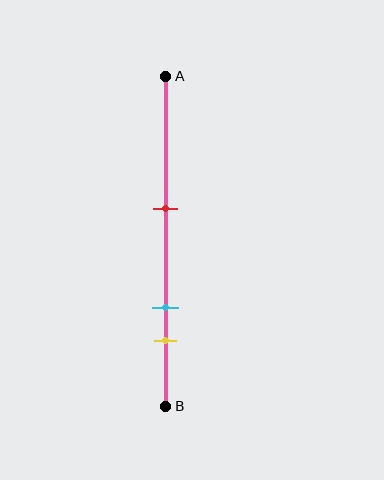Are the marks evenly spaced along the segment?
No, the marks are not evenly spaced.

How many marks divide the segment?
There are 3 marks dividing the segment.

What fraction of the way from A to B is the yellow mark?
The yellow mark is approximately 80% (0.8) of the way from A to B.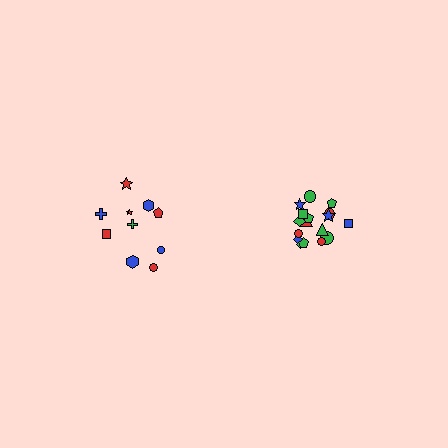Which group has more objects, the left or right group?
The right group.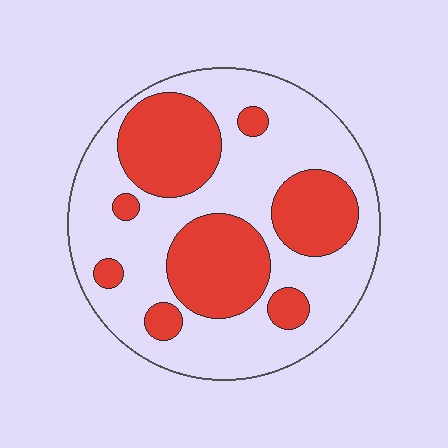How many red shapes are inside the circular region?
8.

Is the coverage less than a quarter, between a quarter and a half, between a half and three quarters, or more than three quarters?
Between a quarter and a half.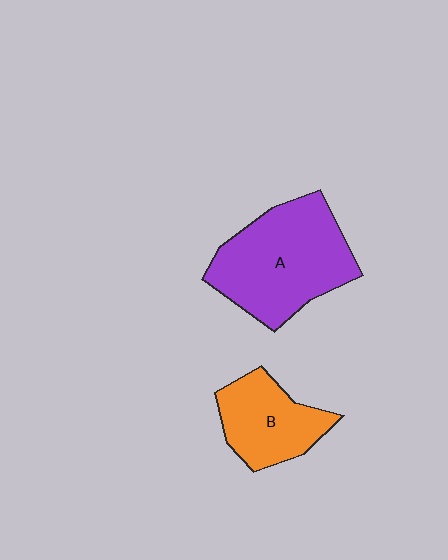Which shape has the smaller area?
Shape B (orange).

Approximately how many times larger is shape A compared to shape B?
Approximately 1.7 times.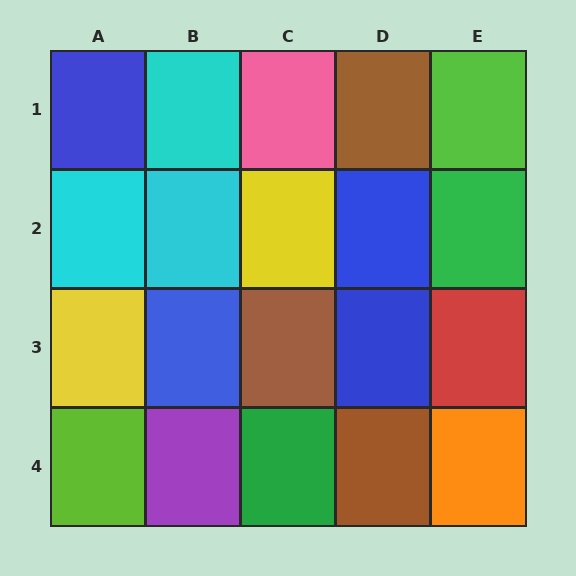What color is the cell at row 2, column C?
Yellow.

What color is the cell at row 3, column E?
Red.